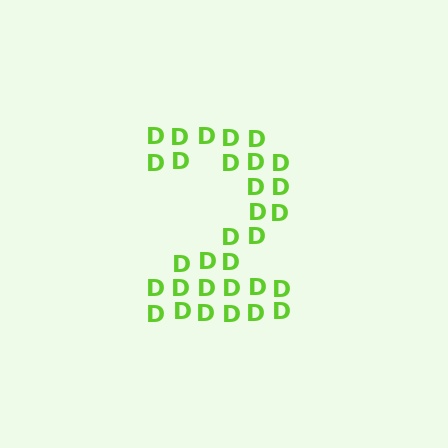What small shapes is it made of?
It is made of small letter D's.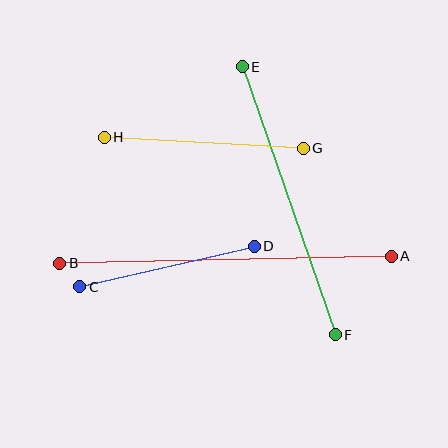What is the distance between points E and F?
The distance is approximately 284 pixels.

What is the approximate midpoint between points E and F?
The midpoint is at approximately (289, 201) pixels.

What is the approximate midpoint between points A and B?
The midpoint is at approximately (225, 260) pixels.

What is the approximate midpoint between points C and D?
The midpoint is at approximately (167, 266) pixels.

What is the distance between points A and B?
The distance is approximately 331 pixels.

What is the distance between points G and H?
The distance is approximately 199 pixels.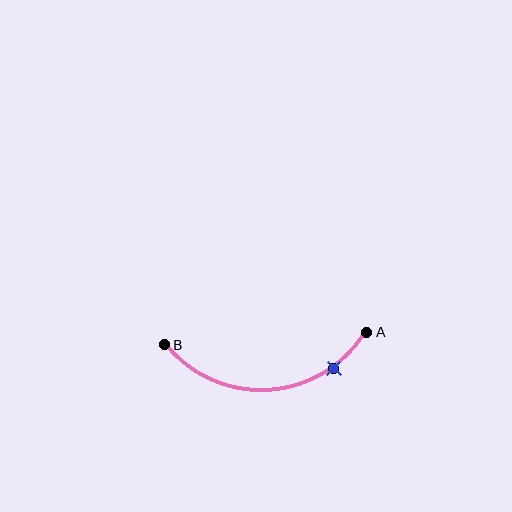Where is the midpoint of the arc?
The arc midpoint is the point on the curve farthest from the straight line joining A and B. It sits below that line.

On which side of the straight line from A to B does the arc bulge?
The arc bulges below the straight line connecting A and B.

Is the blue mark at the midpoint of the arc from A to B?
No. The blue mark lies on the arc but is closer to endpoint A. The arc midpoint would be at the point on the curve equidistant along the arc from both A and B.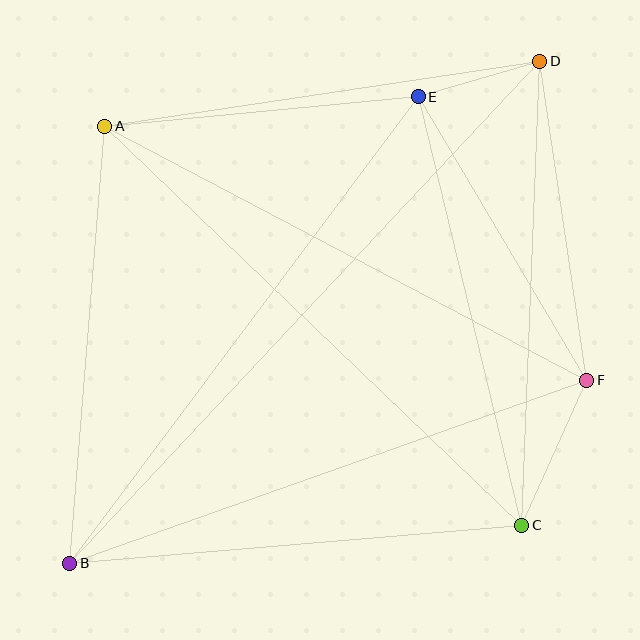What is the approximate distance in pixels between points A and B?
The distance between A and B is approximately 438 pixels.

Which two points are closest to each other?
Points D and E are closest to each other.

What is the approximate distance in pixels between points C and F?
The distance between C and F is approximately 159 pixels.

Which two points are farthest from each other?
Points B and D are farthest from each other.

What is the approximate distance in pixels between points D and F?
The distance between D and F is approximately 323 pixels.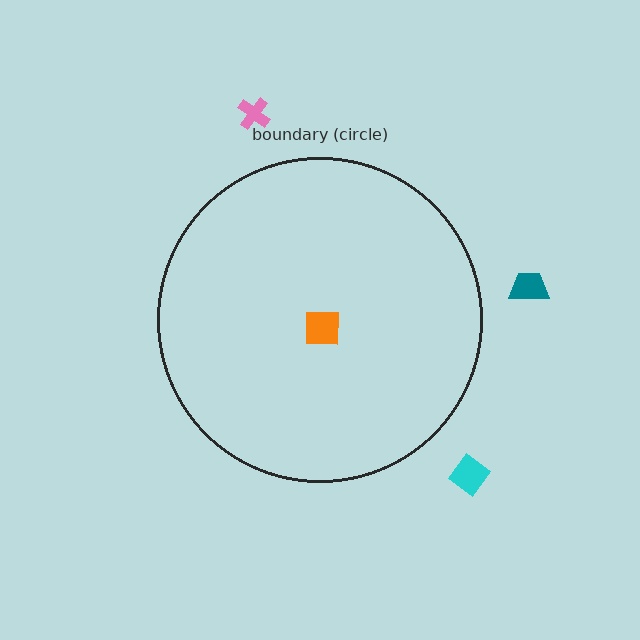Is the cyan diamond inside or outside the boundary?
Outside.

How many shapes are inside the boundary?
1 inside, 3 outside.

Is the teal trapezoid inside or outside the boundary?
Outside.